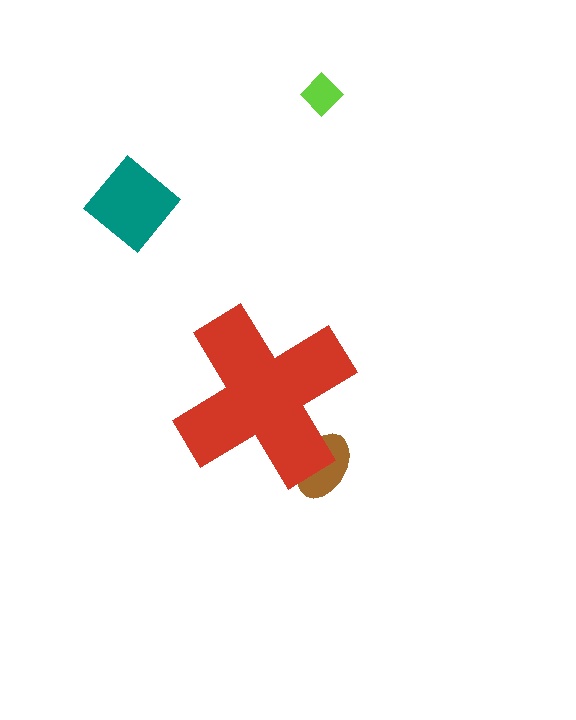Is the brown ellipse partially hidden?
Yes, the brown ellipse is partially hidden behind the red cross.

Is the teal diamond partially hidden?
No, the teal diamond is fully visible.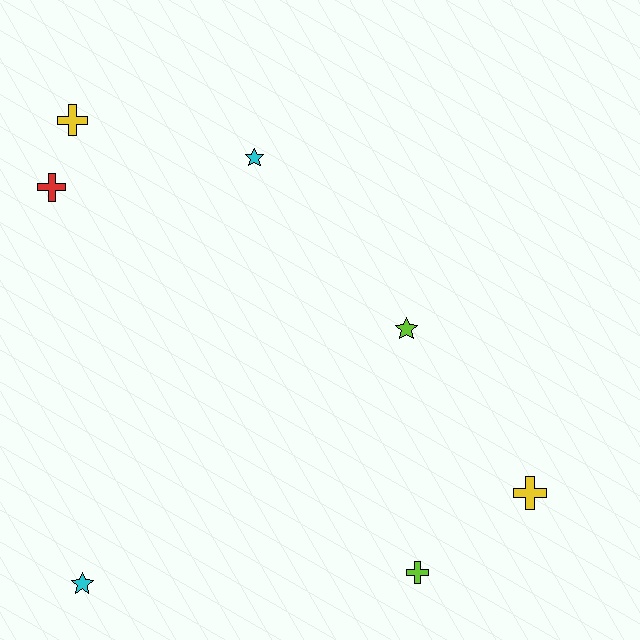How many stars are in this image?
There are 3 stars.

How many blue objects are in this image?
There are no blue objects.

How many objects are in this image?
There are 7 objects.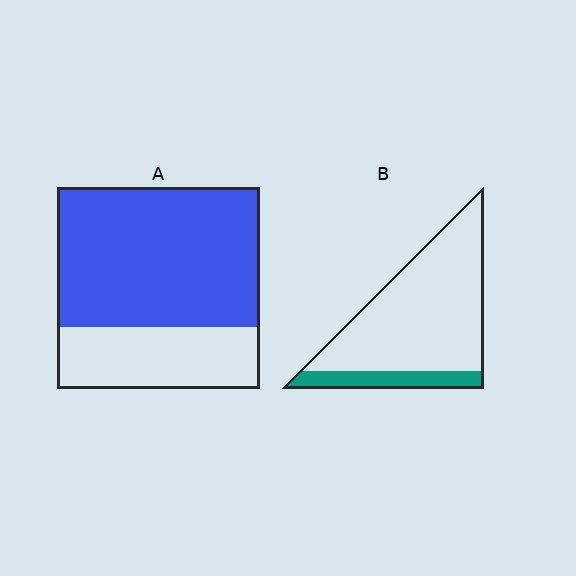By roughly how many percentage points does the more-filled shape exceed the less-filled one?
By roughly 50 percentage points (A over B).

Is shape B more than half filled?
No.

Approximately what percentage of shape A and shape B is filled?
A is approximately 70% and B is approximately 15%.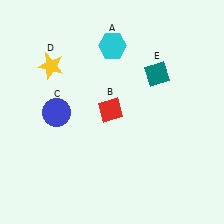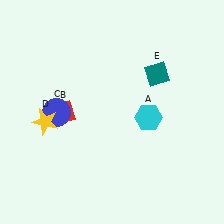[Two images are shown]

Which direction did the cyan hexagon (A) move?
The cyan hexagon (A) moved down.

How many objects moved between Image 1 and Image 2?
3 objects moved between the two images.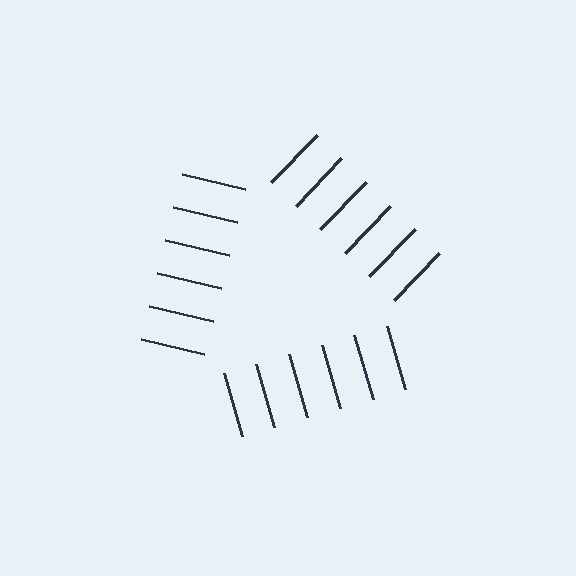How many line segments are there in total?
18 — 6 along each of the 3 edges.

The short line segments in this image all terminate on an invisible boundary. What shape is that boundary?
An illusory triangle — the line segments terminate on its edges but no continuous stroke is drawn.